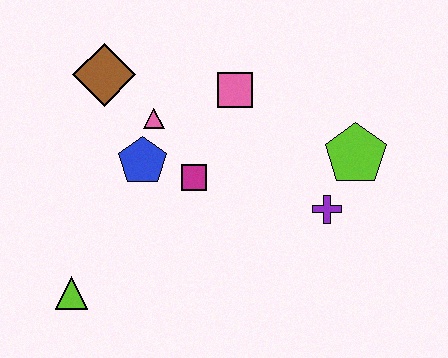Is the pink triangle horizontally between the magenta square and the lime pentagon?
No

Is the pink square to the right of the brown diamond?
Yes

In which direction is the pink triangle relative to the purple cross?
The pink triangle is to the left of the purple cross.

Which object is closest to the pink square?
The pink triangle is closest to the pink square.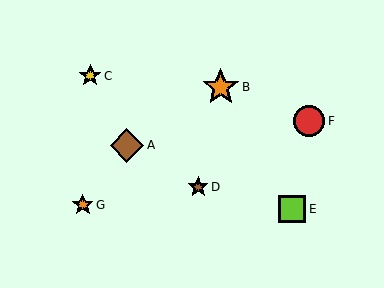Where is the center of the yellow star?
The center of the yellow star is at (90, 76).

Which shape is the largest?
The orange star (labeled B) is the largest.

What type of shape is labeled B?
Shape B is an orange star.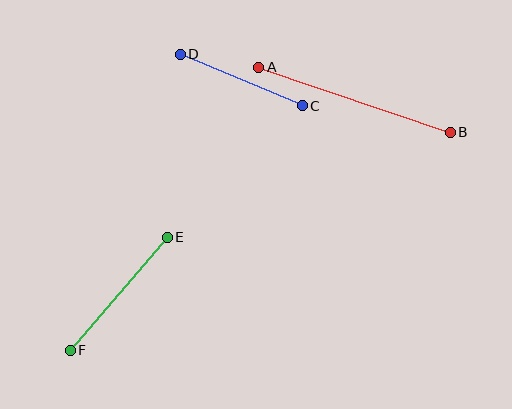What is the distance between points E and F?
The distance is approximately 149 pixels.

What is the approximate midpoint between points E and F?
The midpoint is at approximately (119, 294) pixels.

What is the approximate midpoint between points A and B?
The midpoint is at approximately (354, 100) pixels.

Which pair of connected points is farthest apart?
Points A and B are farthest apart.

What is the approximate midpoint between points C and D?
The midpoint is at approximately (241, 80) pixels.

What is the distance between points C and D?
The distance is approximately 133 pixels.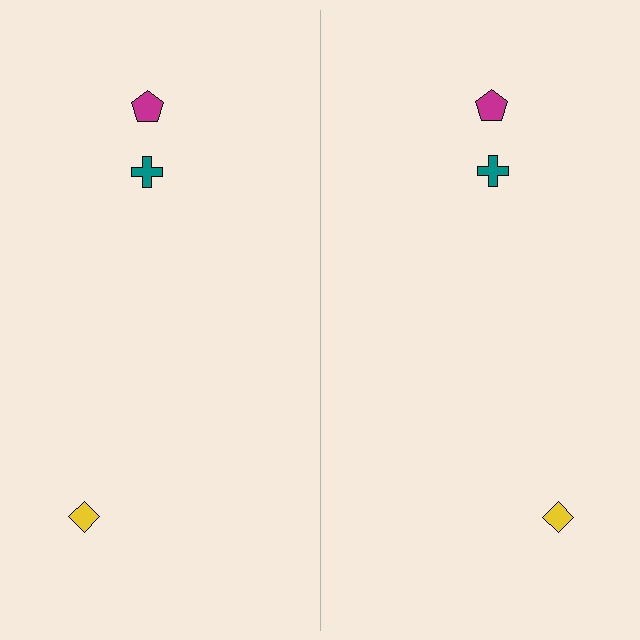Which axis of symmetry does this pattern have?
The pattern has a vertical axis of symmetry running through the center of the image.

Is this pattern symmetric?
Yes, this pattern has bilateral (reflection) symmetry.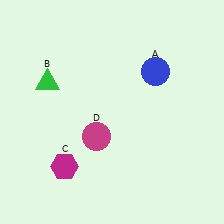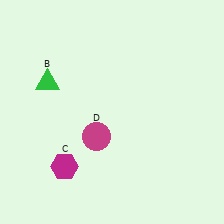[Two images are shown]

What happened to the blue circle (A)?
The blue circle (A) was removed in Image 2. It was in the top-right area of Image 1.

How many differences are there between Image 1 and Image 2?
There is 1 difference between the two images.